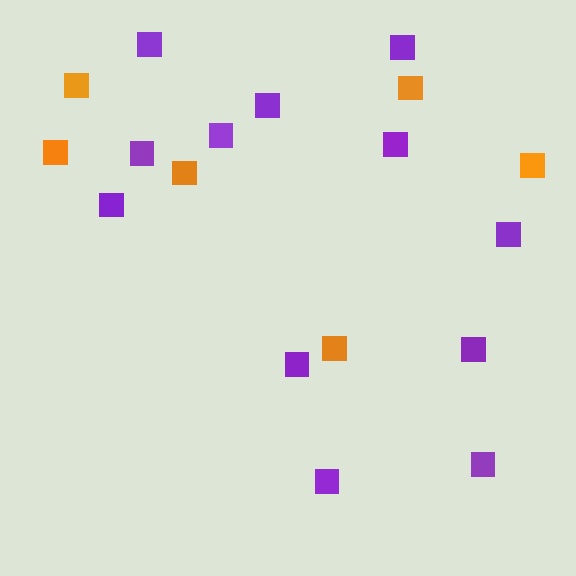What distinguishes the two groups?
There are 2 groups: one group of orange squares (6) and one group of purple squares (12).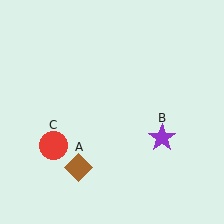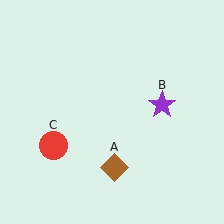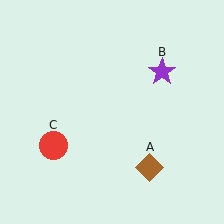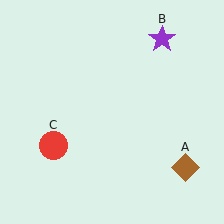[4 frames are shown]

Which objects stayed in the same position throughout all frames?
Red circle (object C) remained stationary.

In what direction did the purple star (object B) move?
The purple star (object B) moved up.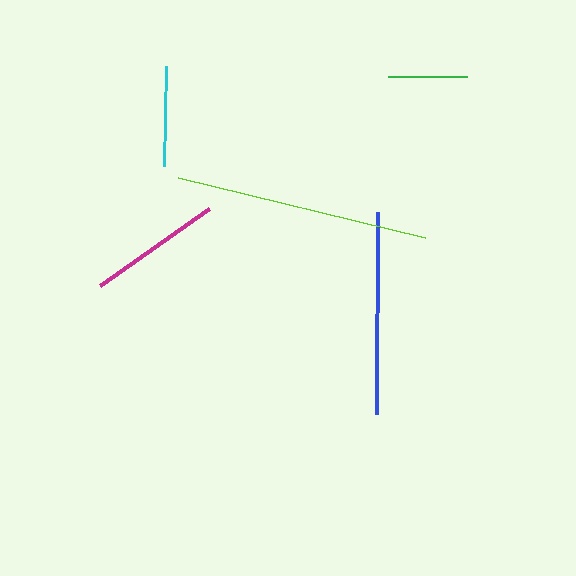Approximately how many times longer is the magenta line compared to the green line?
The magenta line is approximately 1.7 times the length of the green line.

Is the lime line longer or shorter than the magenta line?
The lime line is longer than the magenta line.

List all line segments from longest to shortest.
From longest to shortest: lime, blue, magenta, cyan, green.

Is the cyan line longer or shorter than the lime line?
The lime line is longer than the cyan line.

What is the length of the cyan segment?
The cyan segment is approximately 100 pixels long.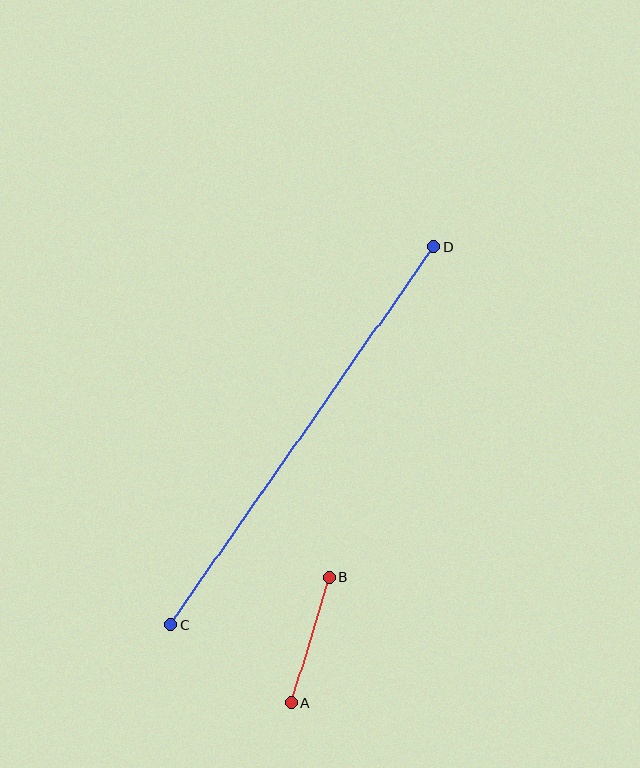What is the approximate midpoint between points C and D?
The midpoint is at approximately (302, 436) pixels.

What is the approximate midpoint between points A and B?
The midpoint is at approximately (310, 640) pixels.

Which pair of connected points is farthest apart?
Points C and D are farthest apart.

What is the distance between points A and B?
The distance is approximately 130 pixels.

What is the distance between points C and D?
The distance is approximately 460 pixels.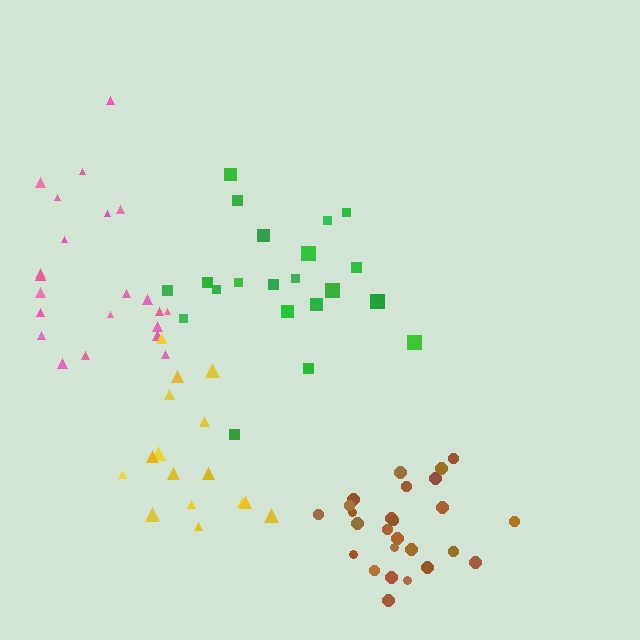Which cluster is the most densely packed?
Brown.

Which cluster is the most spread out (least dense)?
Pink.